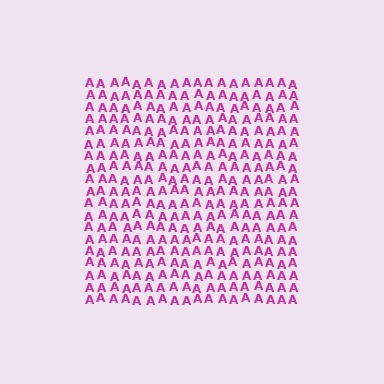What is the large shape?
The large shape is a square.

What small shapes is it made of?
It is made of small letter A's.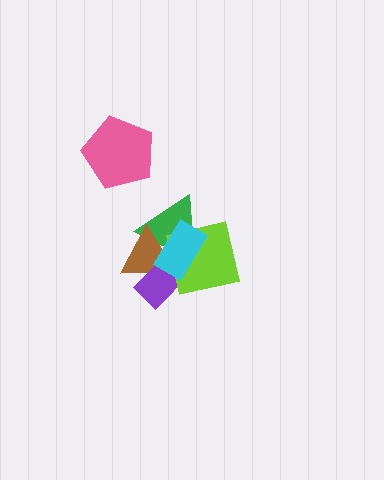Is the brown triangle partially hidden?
Yes, it is partially covered by another shape.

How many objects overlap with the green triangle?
4 objects overlap with the green triangle.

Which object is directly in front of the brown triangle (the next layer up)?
The purple rectangle is directly in front of the brown triangle.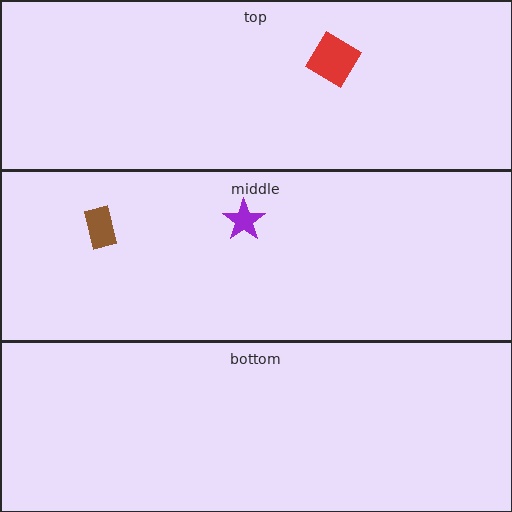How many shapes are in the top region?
1.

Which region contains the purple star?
The middle region.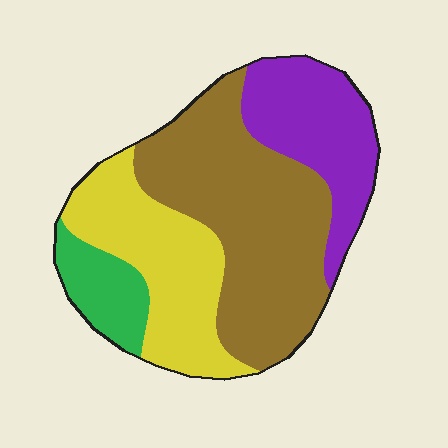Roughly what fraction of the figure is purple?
Purple takes up less than a quarter of the figure.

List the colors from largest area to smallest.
From largest to smallest: brown, yellow, purple, green.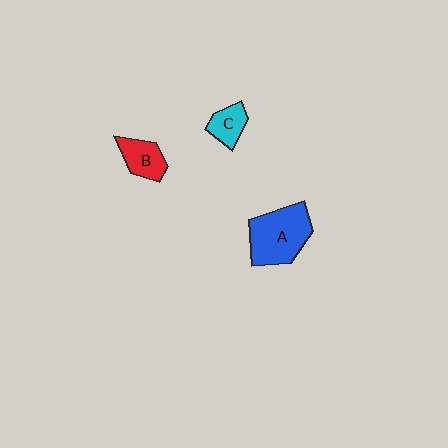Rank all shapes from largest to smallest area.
From largest to smallest: A (blue), B (red), C (cyan).